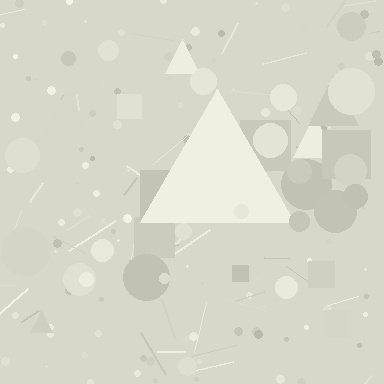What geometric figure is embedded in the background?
A triangle is embedded in the background.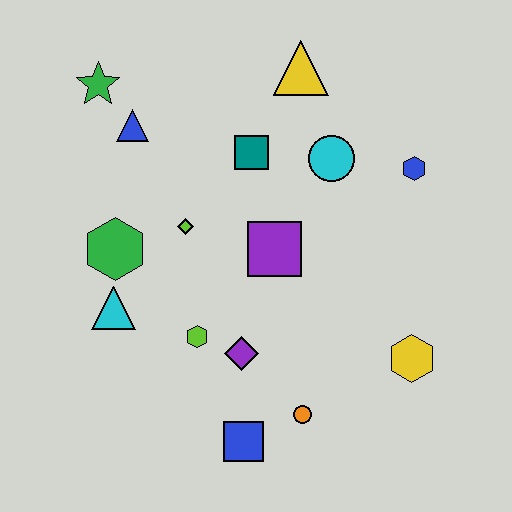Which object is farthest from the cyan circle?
The blue square is farthest from the cyan circle.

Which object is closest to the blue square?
The orange circle is closest to the blue square.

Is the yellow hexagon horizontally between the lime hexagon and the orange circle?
No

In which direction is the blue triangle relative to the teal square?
The blue triangle is to the left of the teal square.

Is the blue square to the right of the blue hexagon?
No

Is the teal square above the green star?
No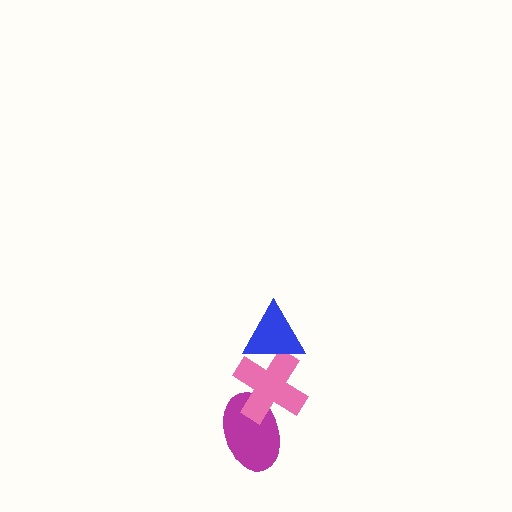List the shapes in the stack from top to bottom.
From top to bottom: the blue triangle, the pink cross, the magenta ellipse.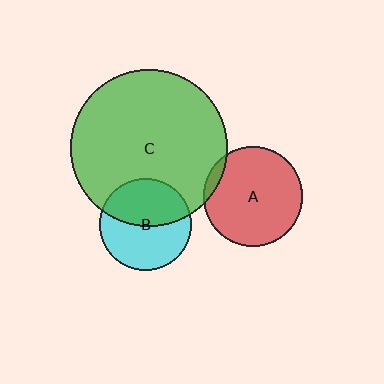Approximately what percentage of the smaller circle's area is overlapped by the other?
Approximately 45%.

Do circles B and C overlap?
Yes.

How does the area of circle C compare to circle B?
Approximately 2.9 times.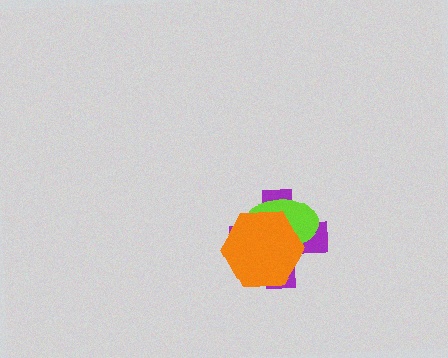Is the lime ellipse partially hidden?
Yes, it is partially covered by another shape.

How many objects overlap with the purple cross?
2 objects overlap with the purple cross.